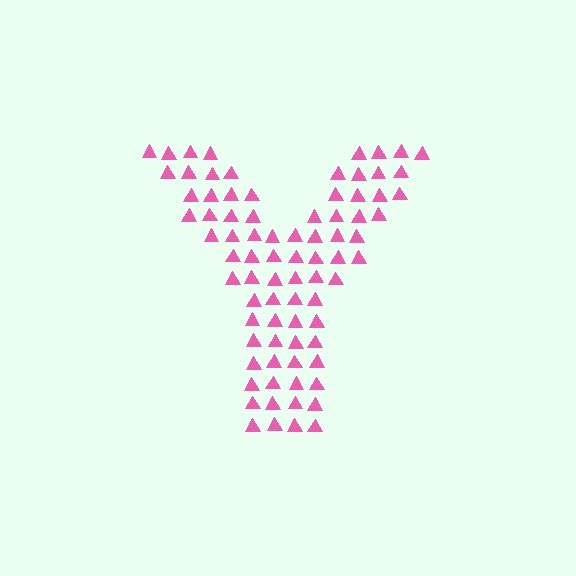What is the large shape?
The large shape is the letter Y.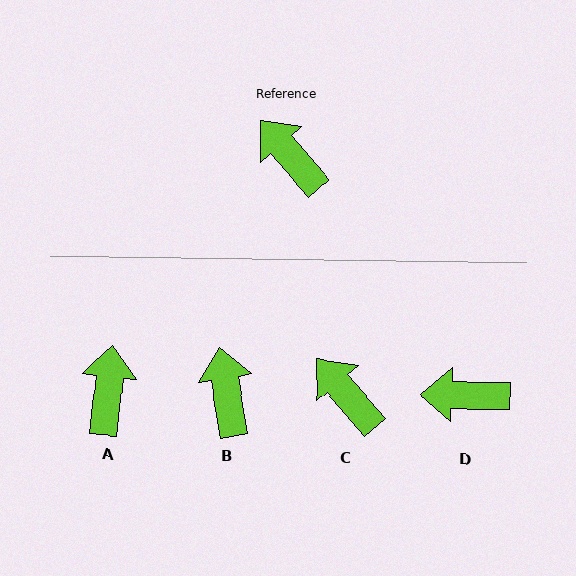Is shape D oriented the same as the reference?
No, it is off by about 49 degrees.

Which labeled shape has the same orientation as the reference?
C.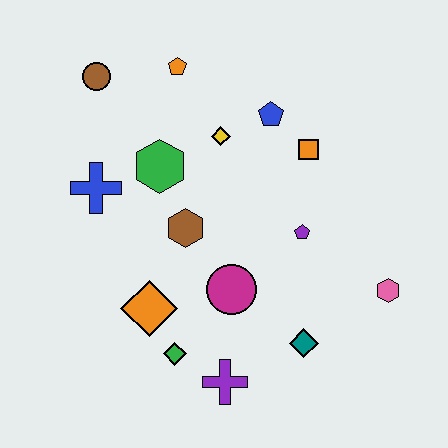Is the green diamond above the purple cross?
Yes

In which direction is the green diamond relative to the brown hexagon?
The green diamond is below the brown hexagon.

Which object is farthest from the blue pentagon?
The purple cross is farthest from the blue pentagon.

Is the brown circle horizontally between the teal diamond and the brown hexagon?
No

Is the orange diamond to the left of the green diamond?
Yes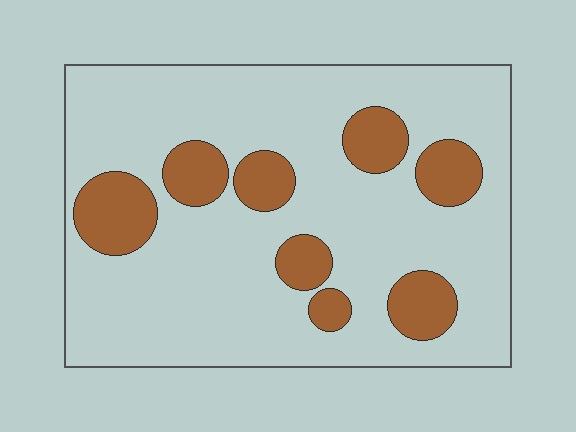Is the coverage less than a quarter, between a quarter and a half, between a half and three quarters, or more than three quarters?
Less than a quarter.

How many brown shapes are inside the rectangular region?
8.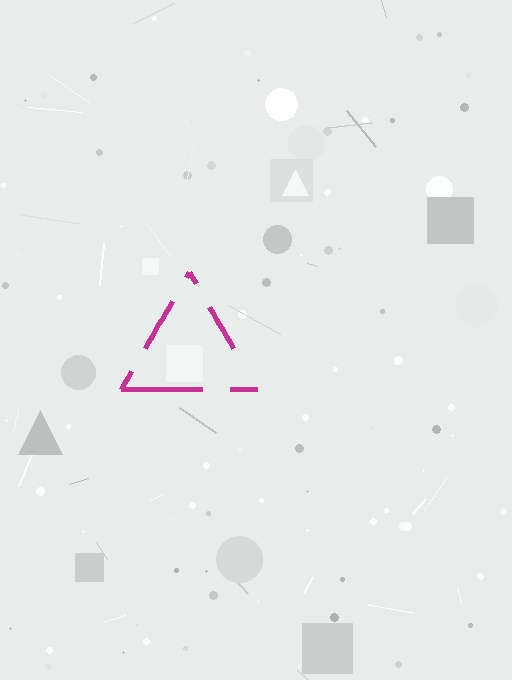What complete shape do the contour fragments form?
The contour fragments form a triangle.